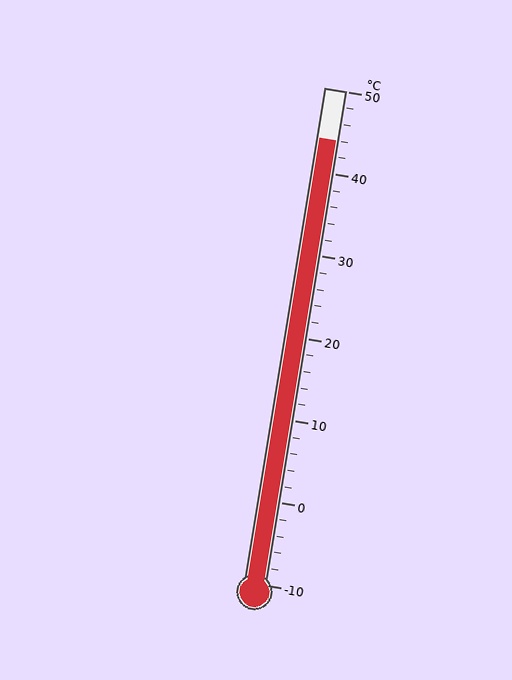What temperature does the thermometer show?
The thermometer shows approximately 44°C.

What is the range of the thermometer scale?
The thermometer scale ranges from -10°C to 50°C.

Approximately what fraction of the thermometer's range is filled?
The thermometer is filled to approximately 90% of its range.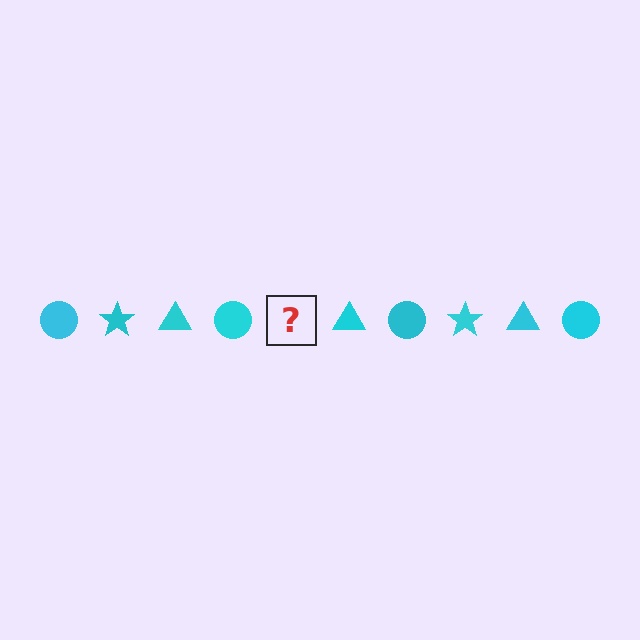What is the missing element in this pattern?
The missing element is a cyan star.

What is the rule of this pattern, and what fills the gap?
The rule is that the pattern cycles through circle, star, triangle shapes in cyan. The gap should be filled with a cyan star.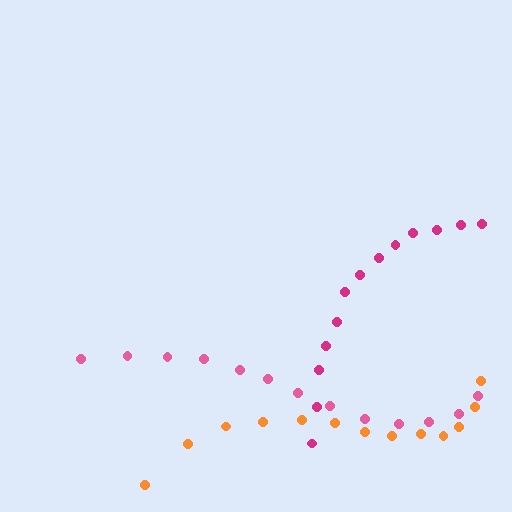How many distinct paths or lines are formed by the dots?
There are 3 distinct paths.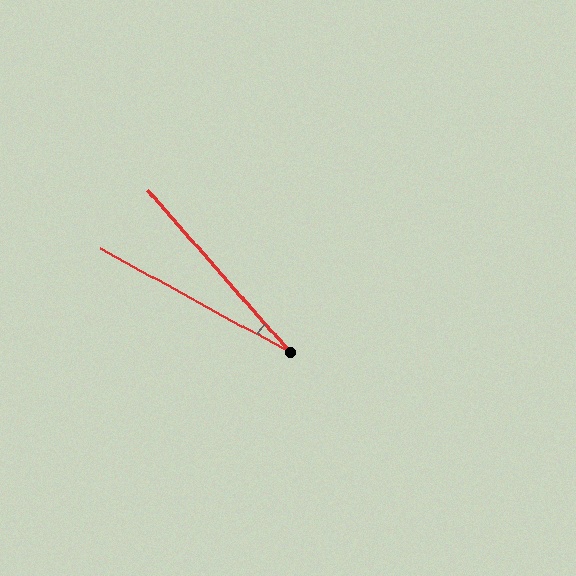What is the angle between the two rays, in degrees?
Approximately 20 degrees.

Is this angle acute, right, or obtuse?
It is acute.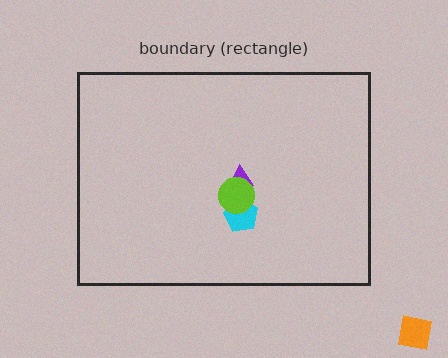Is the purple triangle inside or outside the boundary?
Inside.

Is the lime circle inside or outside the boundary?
Inside.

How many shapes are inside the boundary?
3 inside, 1 outside.